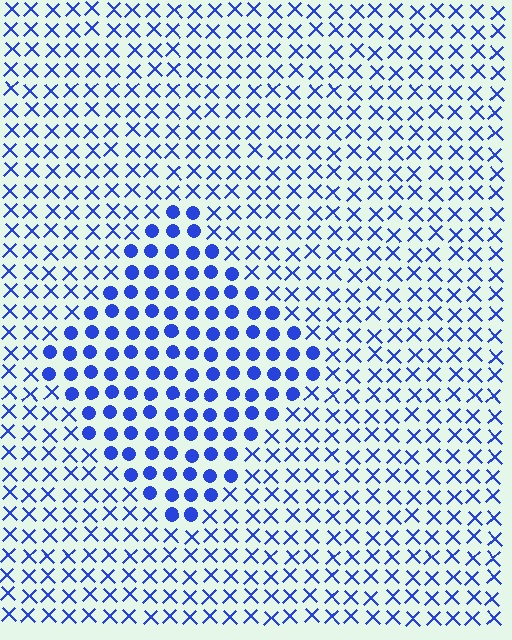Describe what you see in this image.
The image is filled with small blue elements arranged in a uniform grid. A diamond-shaped region contains circles, while the surrounding area contains X marks. The boundary is defined purely by the change in element shape.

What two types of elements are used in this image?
The image uses circles inside the diamond region and X marks outside it.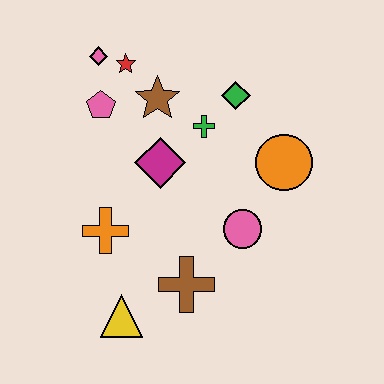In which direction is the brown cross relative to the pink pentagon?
The brown cross is below the pink pentagon.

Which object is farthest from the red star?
The yellow triangle is farthest from the red star.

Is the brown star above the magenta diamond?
Yes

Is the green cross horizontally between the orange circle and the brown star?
Yes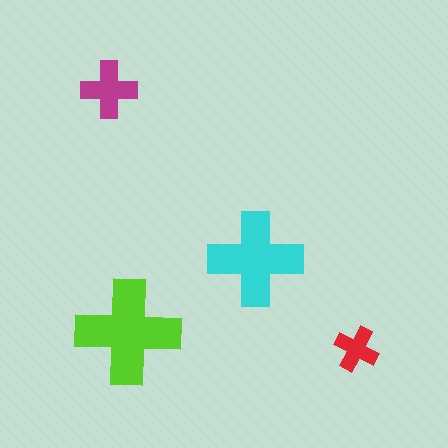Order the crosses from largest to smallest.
the lime one, the cyan one, the magenta one, the red one.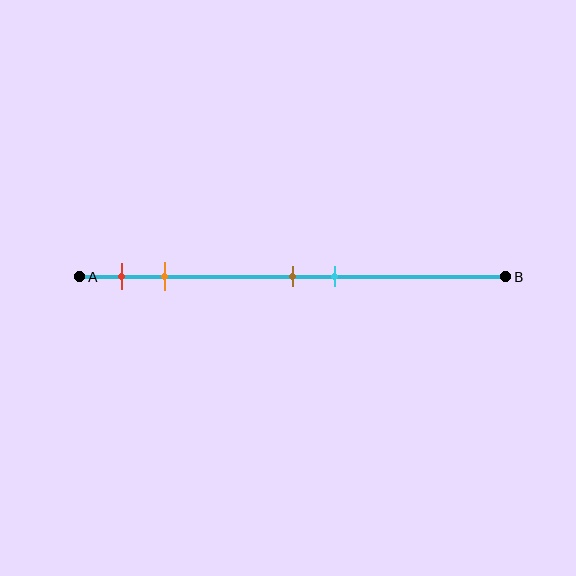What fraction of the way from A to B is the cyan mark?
The cyan mark is approximately 60% (0.6) of the way from A to B.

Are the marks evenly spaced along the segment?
No, the marks are not evenly spaced.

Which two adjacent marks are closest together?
The brown and cyan marks are the closest adjacent pair.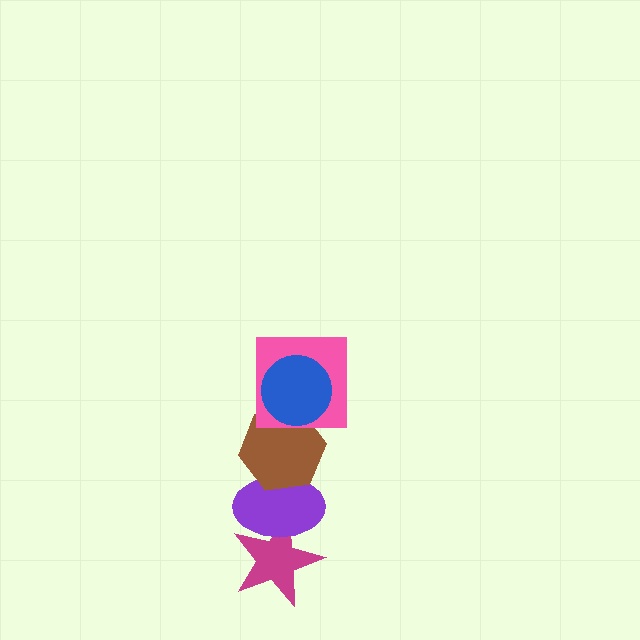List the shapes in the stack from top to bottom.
From top to bottom: the blue circle, the pink square, the brown hexagon, the purple ellipse, the magenta star.